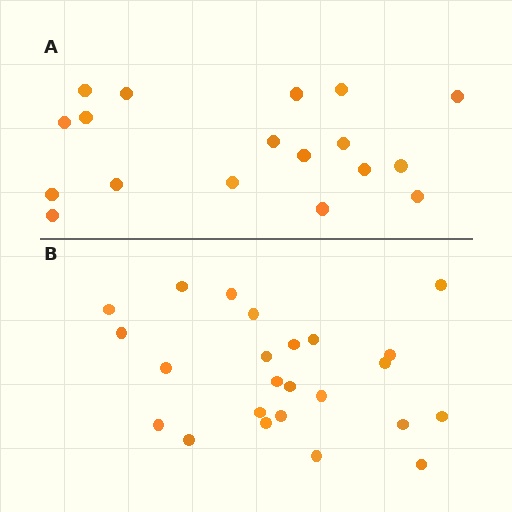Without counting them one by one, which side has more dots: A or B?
Region B (the bottom region) has more dots.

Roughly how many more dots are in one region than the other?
Region B has about 6 more dots than region A.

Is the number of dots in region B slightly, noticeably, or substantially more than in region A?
Region B has noticeably more, but not dramatically so. The ratio is roughly 1.3 to 1.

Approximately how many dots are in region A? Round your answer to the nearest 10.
About 20 dots. (The exact count is 18, which rounds to 20.)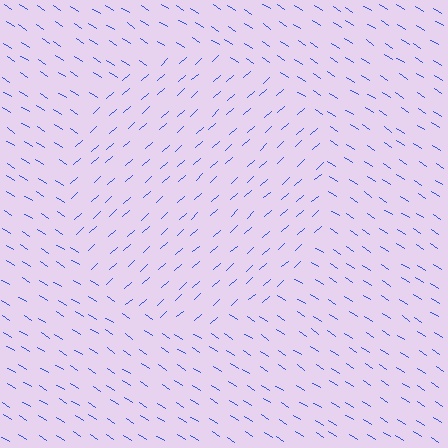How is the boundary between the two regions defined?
The boundary is defined purely by a change in line orientation (approximately 75 degrees difference). All lines are the same color and thickness.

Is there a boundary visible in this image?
Yes, there is a texture boundary formed by a change in line orientation.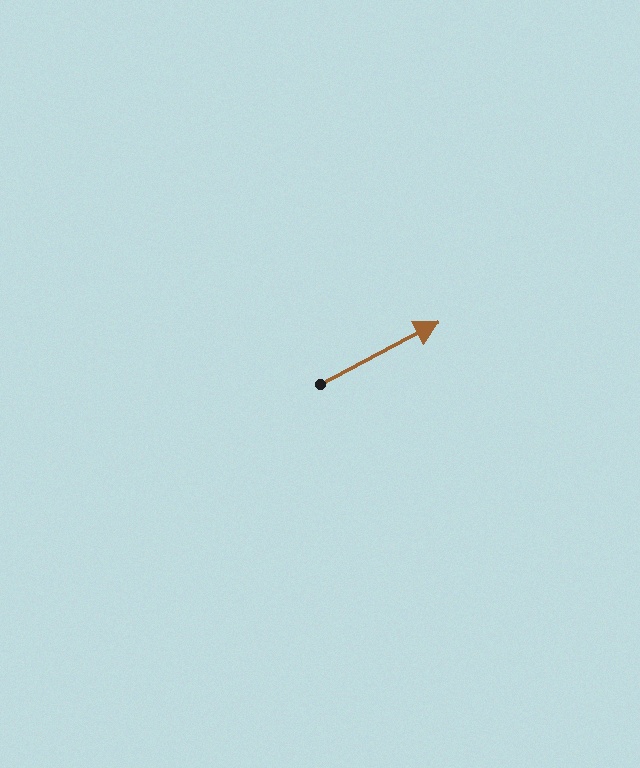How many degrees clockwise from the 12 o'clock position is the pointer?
Approximately 62 degrees.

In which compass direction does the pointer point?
Northeast.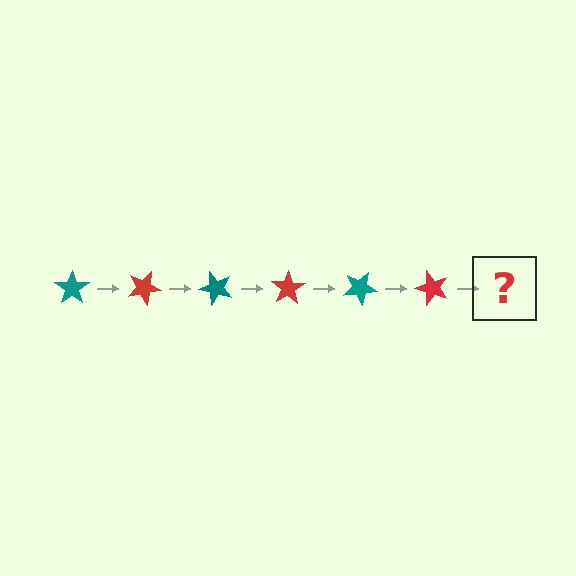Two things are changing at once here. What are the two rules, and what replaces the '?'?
The two rules are that it rotates 25 degrees each step and the color cycles through teal and red. The '?' should be a teal star, rotated 150 degrees from the start.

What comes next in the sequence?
The next element should be a teal star, rotated 150 degrees from the start.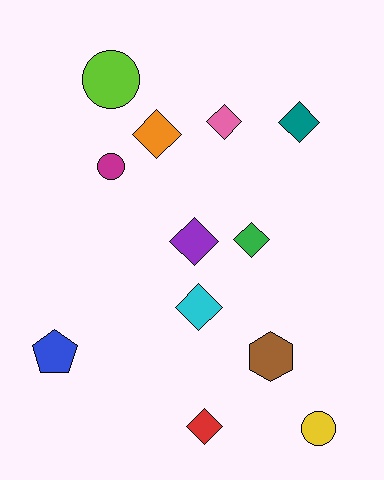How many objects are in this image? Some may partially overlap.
There are 12 objects.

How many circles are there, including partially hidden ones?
There are 3 circles.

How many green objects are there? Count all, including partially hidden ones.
There is 1 green object.